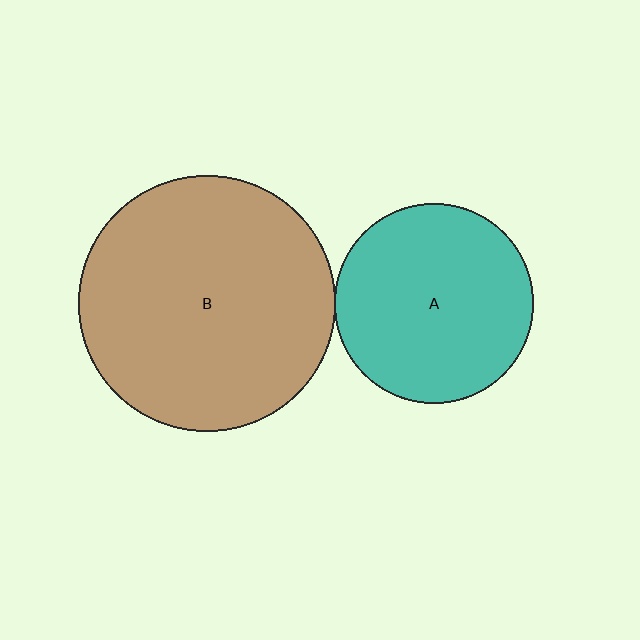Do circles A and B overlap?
Yes.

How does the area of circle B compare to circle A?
Approximately 1.7 times.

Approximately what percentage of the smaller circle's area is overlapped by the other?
Approximately 5%.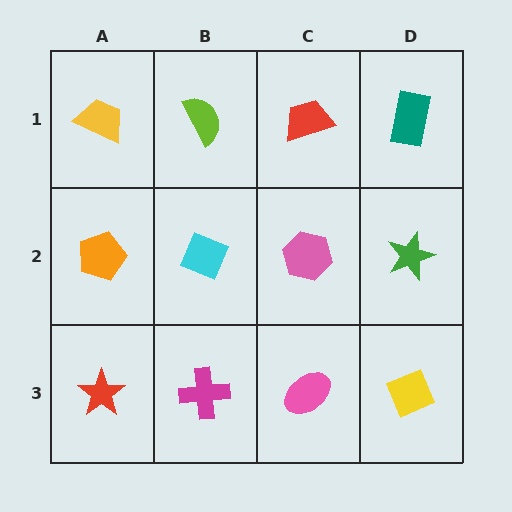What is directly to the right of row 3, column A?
A magenta cross.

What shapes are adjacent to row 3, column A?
An orange pentagon (row 2, column A), a magenta cross (row 3, column B).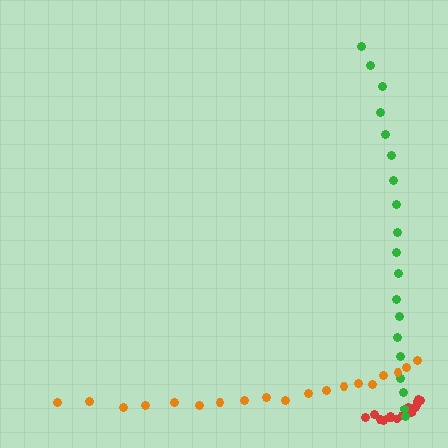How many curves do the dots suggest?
There are 3 distinct paths.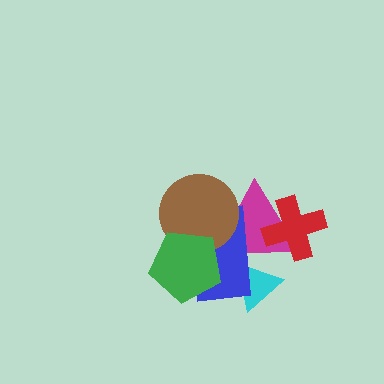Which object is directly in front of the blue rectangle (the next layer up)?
The brown circle is directly in front of the blue rectangle.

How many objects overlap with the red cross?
1 object overlaps with the red cross.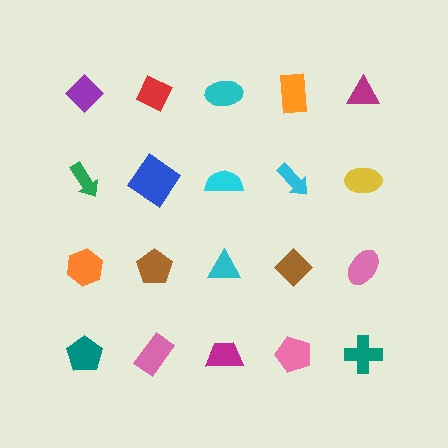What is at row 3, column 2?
A brown pentagon.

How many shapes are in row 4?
5 shapes.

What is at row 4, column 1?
A teal pentagon.